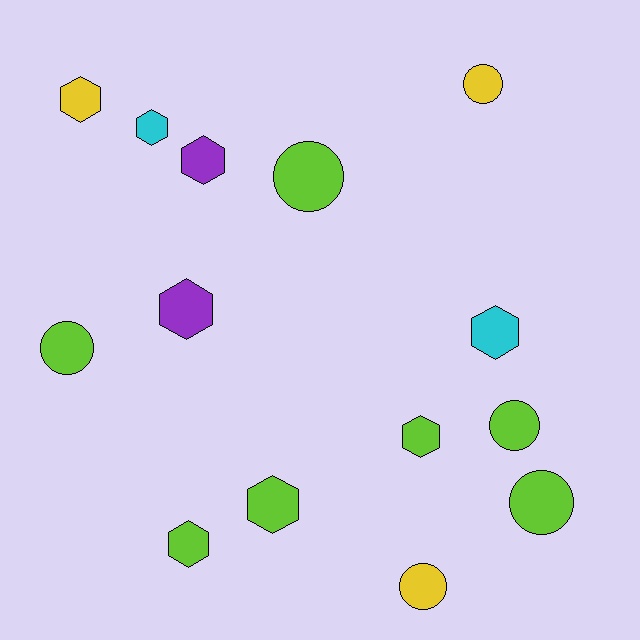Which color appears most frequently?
Lime, with 7 objects.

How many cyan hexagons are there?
There are 2 cyan hexagons.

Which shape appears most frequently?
Hexagon, with 8 objects.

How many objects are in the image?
There are 14 objects.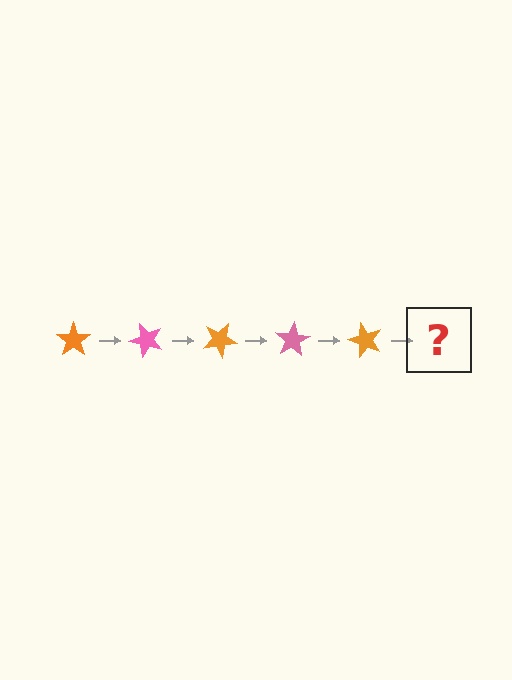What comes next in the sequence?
The next element should be a pink star, rotated 250 degrees from the start.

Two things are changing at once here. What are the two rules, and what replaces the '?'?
The two rules are that it rotates 50 degrees each step and the color cycles through orange and pink. The '?' should be a pink star, rotated 250 degrees from the start.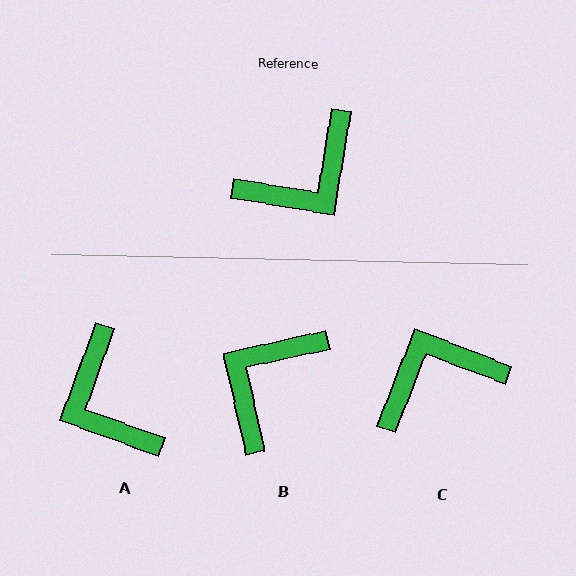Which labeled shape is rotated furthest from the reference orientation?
C, about 168 degrees away.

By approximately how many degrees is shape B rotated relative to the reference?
Approximately 158 degrees clockwise.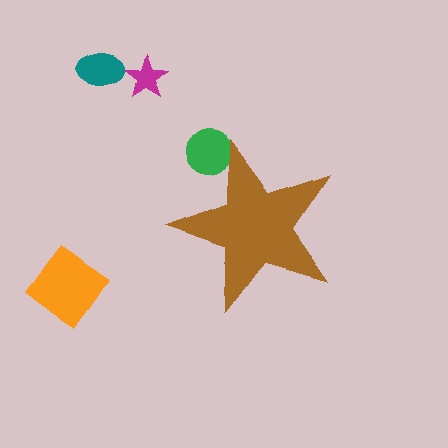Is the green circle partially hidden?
Yes, the green circle is partially hidden behind the brown star.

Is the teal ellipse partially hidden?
No, the teal ellipse is fully visible.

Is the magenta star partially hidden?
No, the magenta star is fully visible.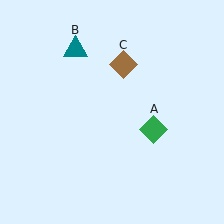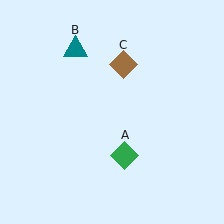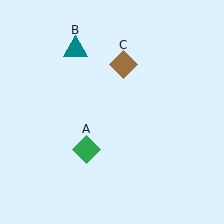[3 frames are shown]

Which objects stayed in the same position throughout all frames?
Teal triangle (object B) and brown diamond (object C) remained stationary.